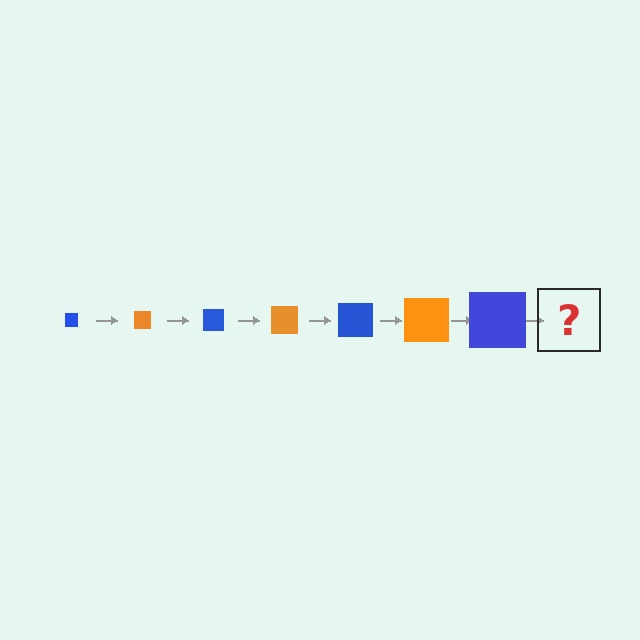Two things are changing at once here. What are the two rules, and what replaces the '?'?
The two rules are that the square grows larger each step and the color cycles through blue and orange. The '?' should be an orange square, larger than the previous one.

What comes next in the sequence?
The next element should be an orange square, larger than the previous one.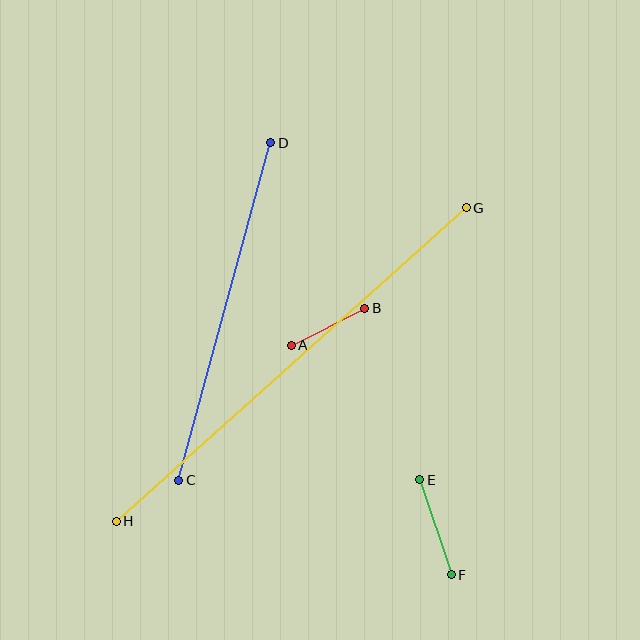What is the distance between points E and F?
The distance is approximately 100 pixels.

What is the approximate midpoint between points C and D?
The midpoint is at approximately (225, 311) pixels.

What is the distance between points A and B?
The distance is approximately 82 pixels.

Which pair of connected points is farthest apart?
Points G and H are farthest apart.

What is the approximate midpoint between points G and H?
The midpoint is at approximately (291, 365) pixels.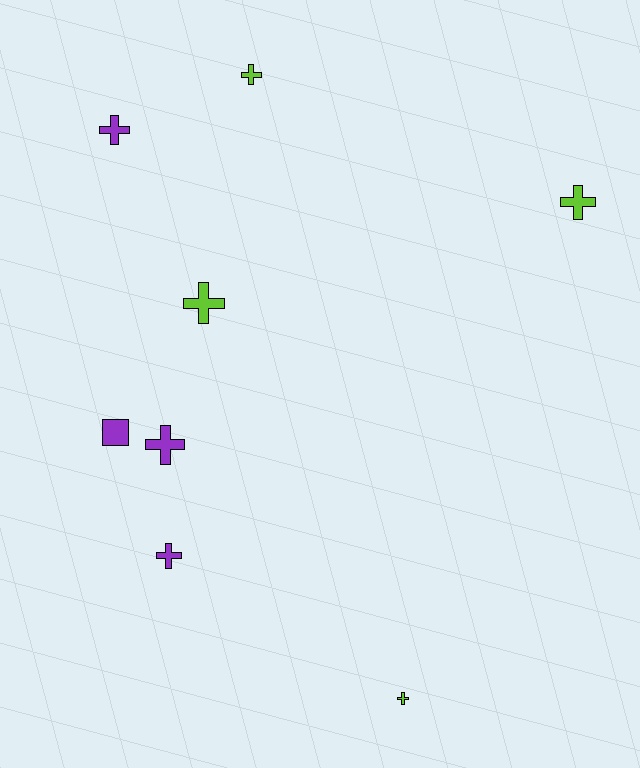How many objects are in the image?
There are 8 objects.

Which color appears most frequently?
Purple, with 4 objects.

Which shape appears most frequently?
Cross, with 7 objects.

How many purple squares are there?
There is 1 purple square.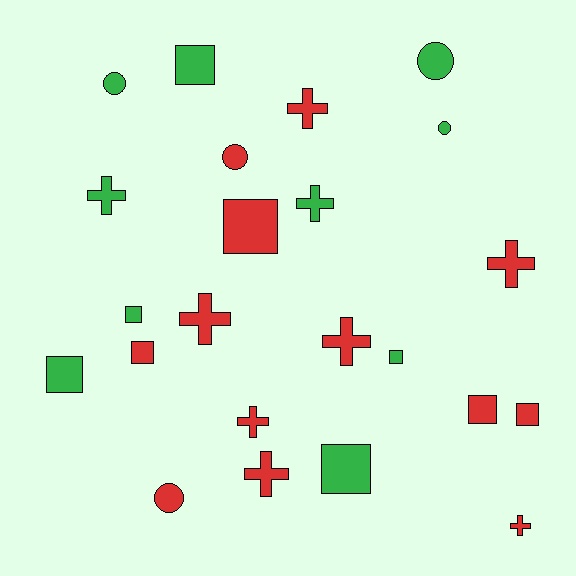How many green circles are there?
There are 3 green circles.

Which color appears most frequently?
Red, with 13 objects.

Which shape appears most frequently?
Cross, with 9 objects.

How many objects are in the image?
There are 23 objects.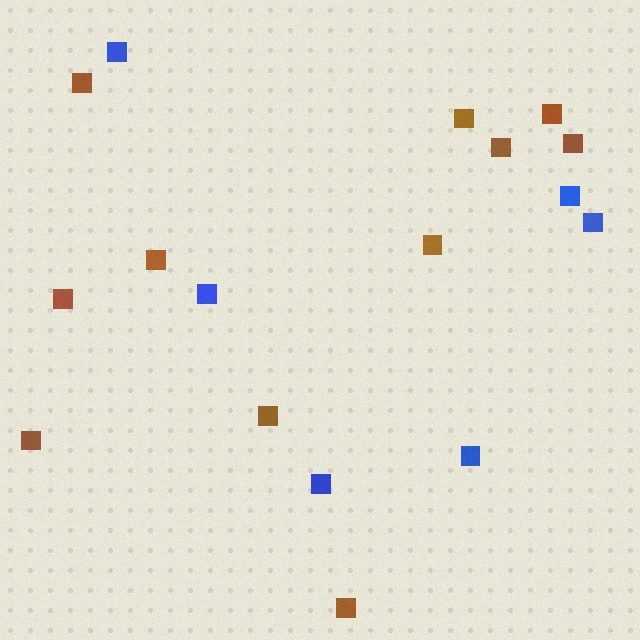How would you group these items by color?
There are 2 groups: one group of blue squares (6) and one group of brown squares (11).